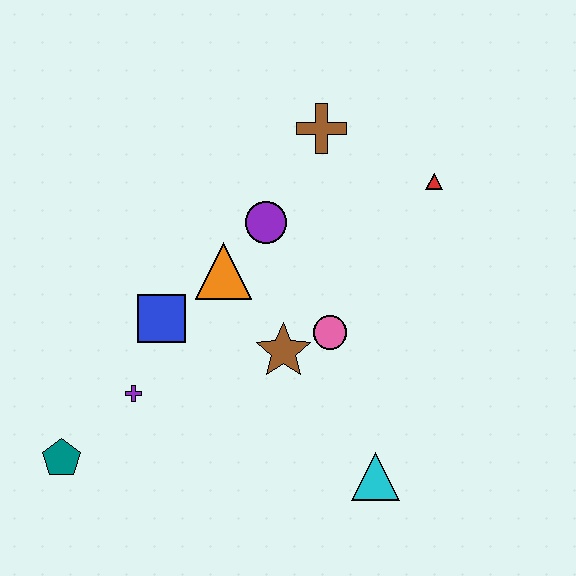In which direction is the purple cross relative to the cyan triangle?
The purple cross is to the left of the cyan triangle.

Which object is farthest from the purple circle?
The teal pentagon is farthest from the purple circle.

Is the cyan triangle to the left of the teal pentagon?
No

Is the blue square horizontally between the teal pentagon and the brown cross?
Yes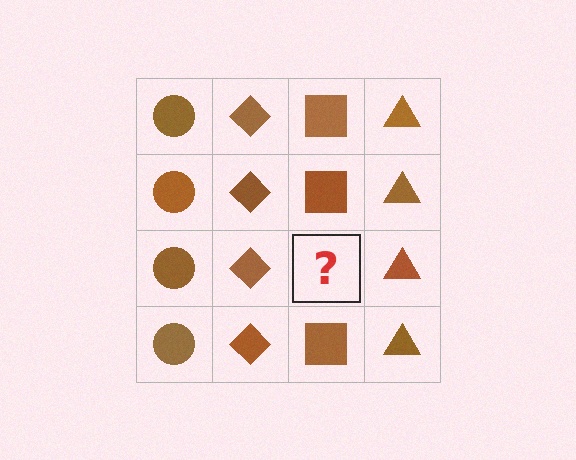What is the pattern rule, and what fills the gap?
The rule is that each column has a consistent shape. The gap should be filled with a brown square.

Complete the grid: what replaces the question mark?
The question mark should be replaced with a brown square.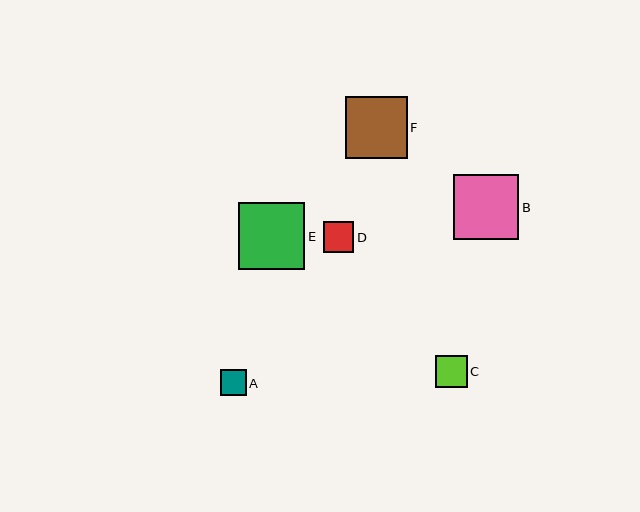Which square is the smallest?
Square A is the smallest with a size of approximately 25 pixels.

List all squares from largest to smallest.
From largest to smallest: E, B, F, C, D, A.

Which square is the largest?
Square E is the largest with a size of approximately 67 pixels.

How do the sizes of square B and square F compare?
Square B and square F are approximately the same size.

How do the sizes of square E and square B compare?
Square E and square B are approximately the same size.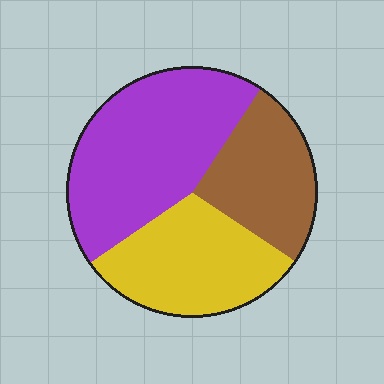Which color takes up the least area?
Brown, at roughly 25%.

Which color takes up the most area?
Purple, at roughly 45%.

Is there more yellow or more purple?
Purple.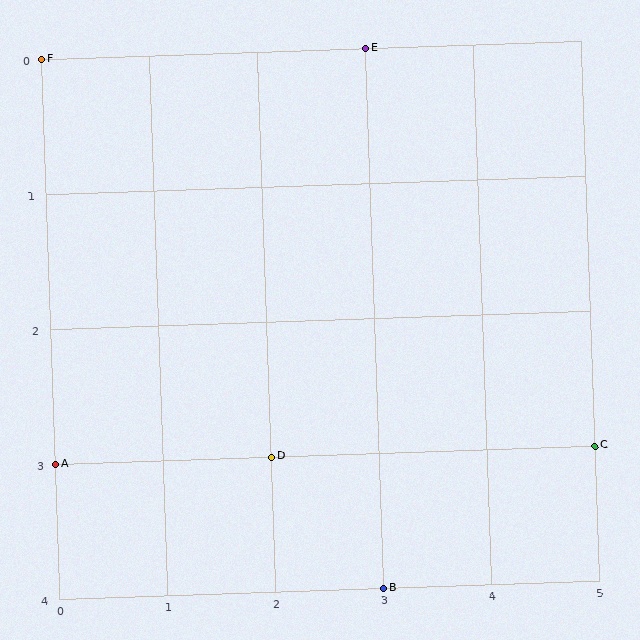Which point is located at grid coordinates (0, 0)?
Point F is at (0, 0).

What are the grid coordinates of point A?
Point A is at grid coordinates (0, 3).